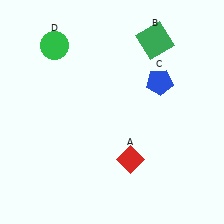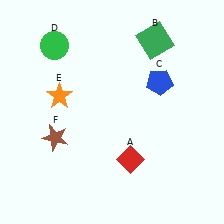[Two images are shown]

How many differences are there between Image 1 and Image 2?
There are 2 differences between the two images.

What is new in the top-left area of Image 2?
An orange star (E) was added in the top-left area of Image 2.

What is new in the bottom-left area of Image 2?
A brown star (F) was added in the bottom-left area of Image 2.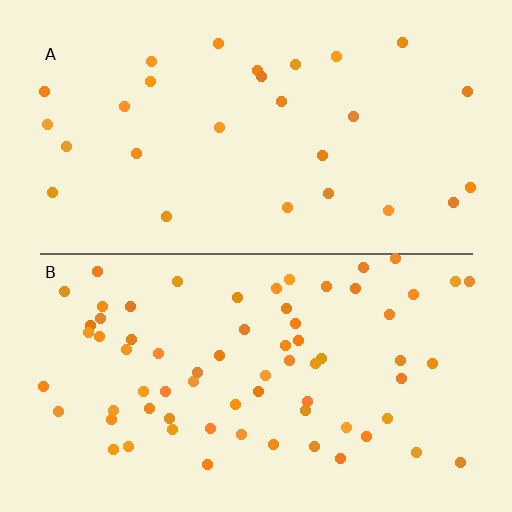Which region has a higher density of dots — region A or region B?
B (the bottom).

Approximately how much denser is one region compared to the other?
Approximately 2.5× — region B over region A.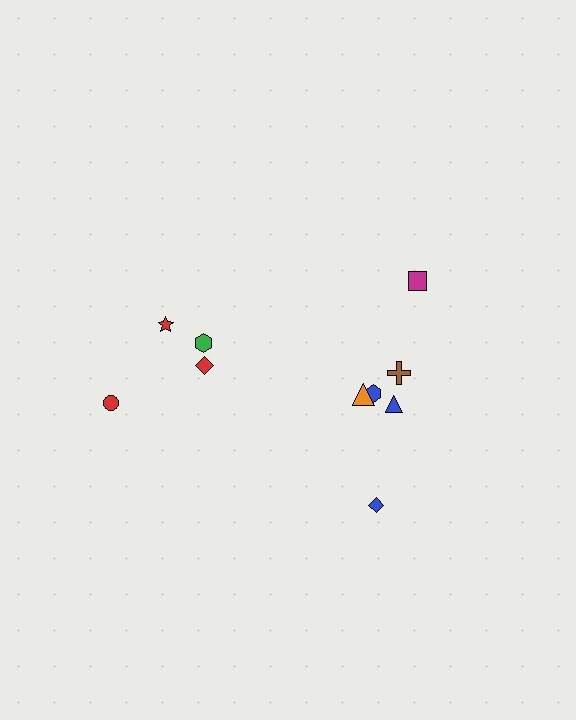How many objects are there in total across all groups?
There are 10 objects.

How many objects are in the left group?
There are 4 objects.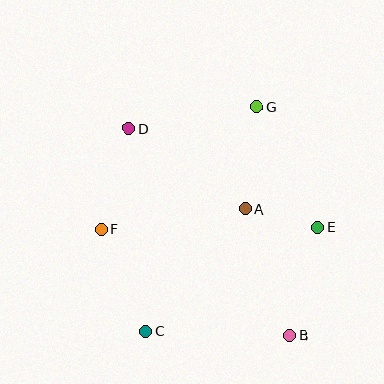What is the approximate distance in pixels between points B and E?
The distance between B and E is approximately 112 pixels.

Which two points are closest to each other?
Points A and E are closest to each other.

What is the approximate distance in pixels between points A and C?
The distance between A and C is approximately 158 pixels.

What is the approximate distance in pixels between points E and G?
The distance between E and G is approximately 135 pixels.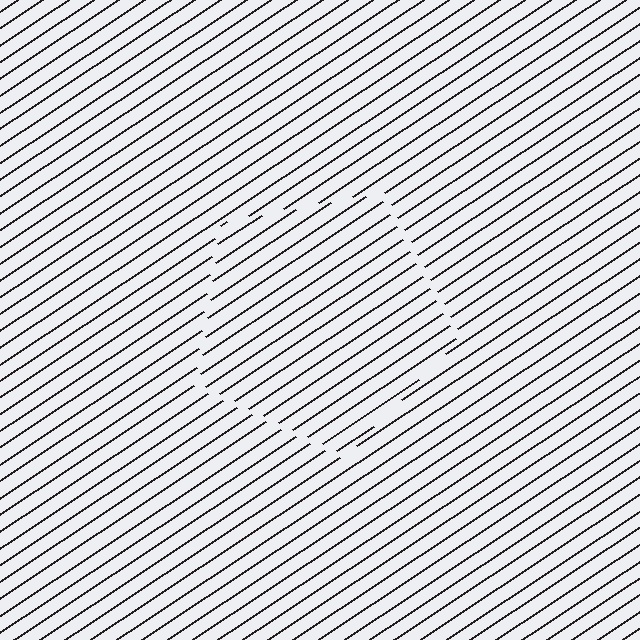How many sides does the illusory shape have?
5 sides — the line-ends trace a pentagon.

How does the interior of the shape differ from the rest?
The interior of the shape contains the same grating, shifted by half a period — the contour is defined by the phase discontinuity where line-ends from the inner and outer gratings abut.